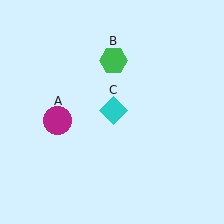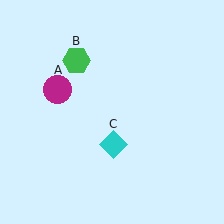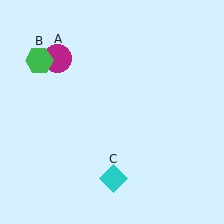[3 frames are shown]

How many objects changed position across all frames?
3 objects changed position: magenta circle (object A), green hexagon (object B), cyan diamond (object C).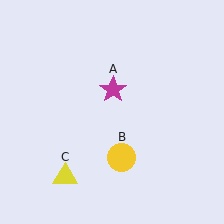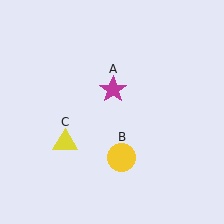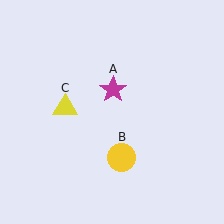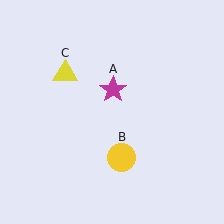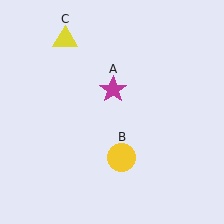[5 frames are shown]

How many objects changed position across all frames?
1 object changed position: yellow triangle (object C).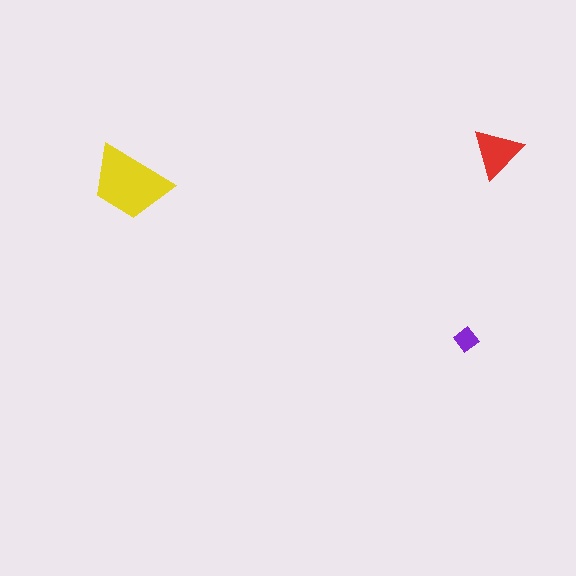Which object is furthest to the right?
The red triangle is rightmost.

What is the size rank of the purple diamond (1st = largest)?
3rd.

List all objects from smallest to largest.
The purple diamond, the red triangle, the yellow trapezoid.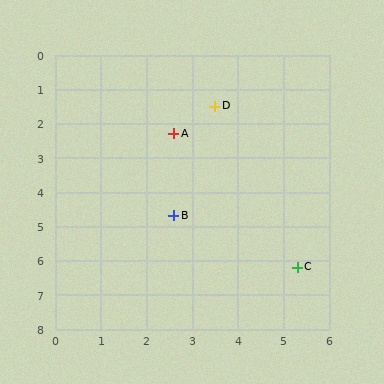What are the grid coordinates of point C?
Point C is at approximately (5.3, 6.2).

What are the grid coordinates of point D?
Point D is at approximately (3.5, 1.5).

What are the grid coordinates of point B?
Point B is at approximately (2.6, 4.7).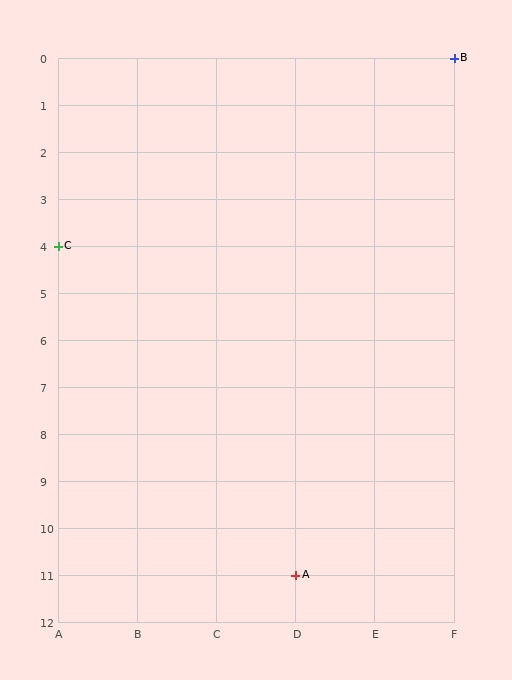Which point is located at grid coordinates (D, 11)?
Point A is at (D, 11).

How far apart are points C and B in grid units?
Points C and B are 5 columns and 4 rows apart (about 6.4 grid units diagonally).